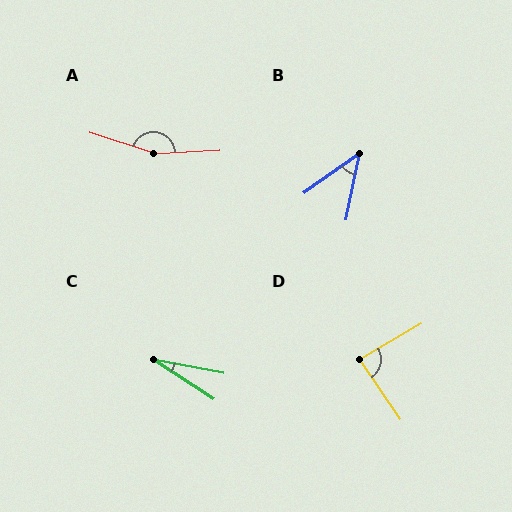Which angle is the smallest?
C, at approximately 23 degrees.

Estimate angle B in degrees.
Approximately 43 degrees.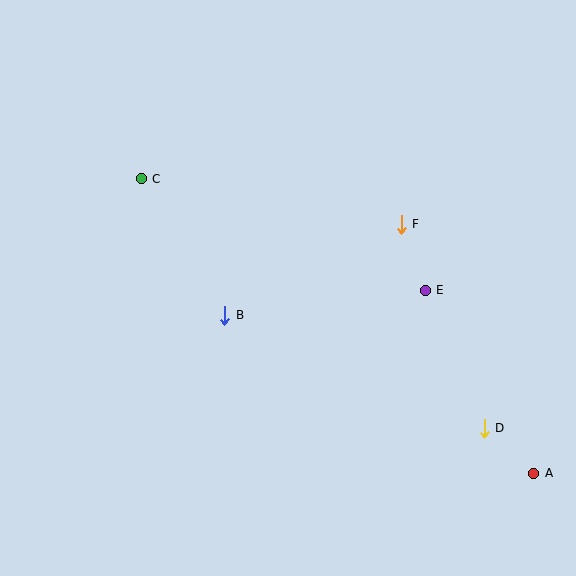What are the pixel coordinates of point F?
Point F is at (401, 224).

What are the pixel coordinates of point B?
Point B is at (225, 315).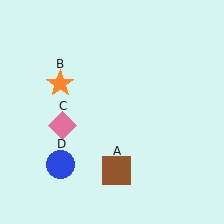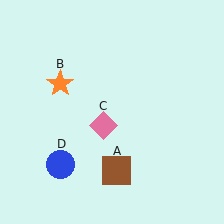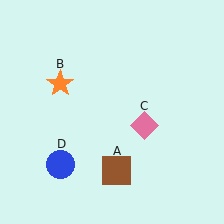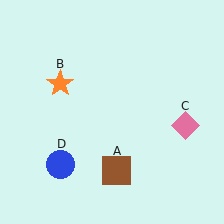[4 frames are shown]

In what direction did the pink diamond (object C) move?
The pink diamond (object C) moved right.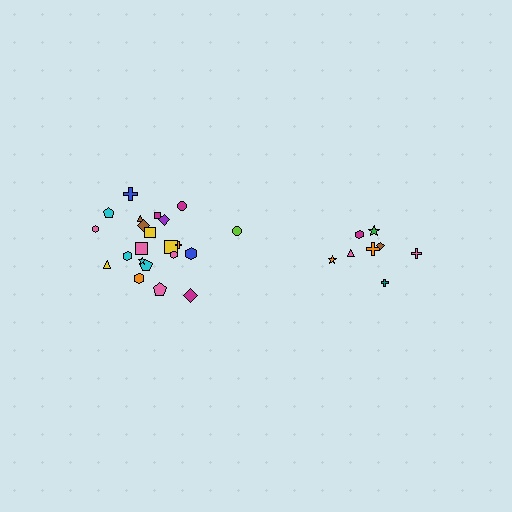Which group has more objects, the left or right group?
The left group.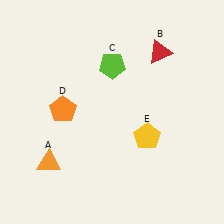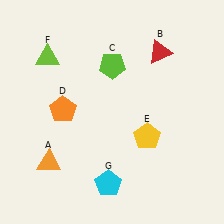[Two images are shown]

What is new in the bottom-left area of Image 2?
A cyan pentagon (G) was added in the bottom-left area of Image 2.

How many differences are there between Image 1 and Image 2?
There are 2 differences between the two images.